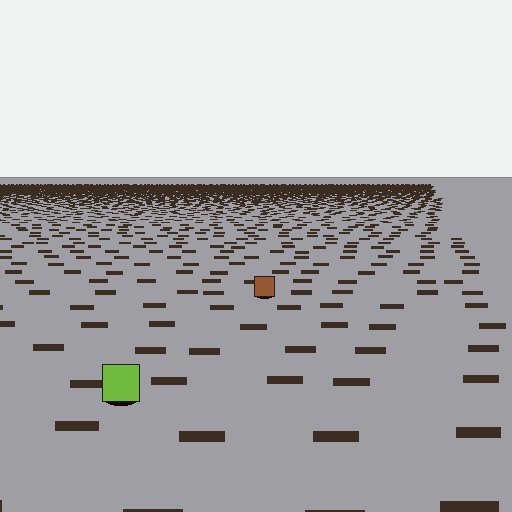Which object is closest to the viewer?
The lime square is closest. The texture marks near it are larger and more spread out.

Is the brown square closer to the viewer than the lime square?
No. The lime square is closer — you can tell from the texture gradient: the ground texture is coarser near it.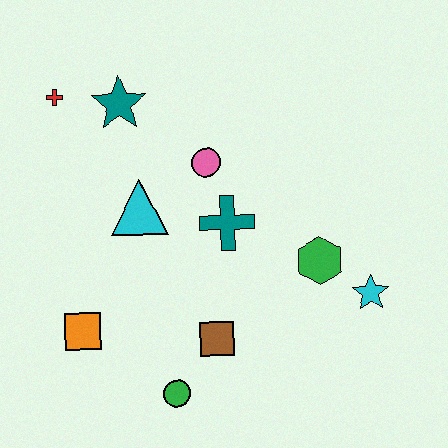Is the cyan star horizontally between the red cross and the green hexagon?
No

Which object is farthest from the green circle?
The red cross is farthest from the green circle.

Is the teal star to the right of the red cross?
Yes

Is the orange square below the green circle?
No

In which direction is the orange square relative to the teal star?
The orange square is below the teal star.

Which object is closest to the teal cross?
The pink circle is closest to the teal cross.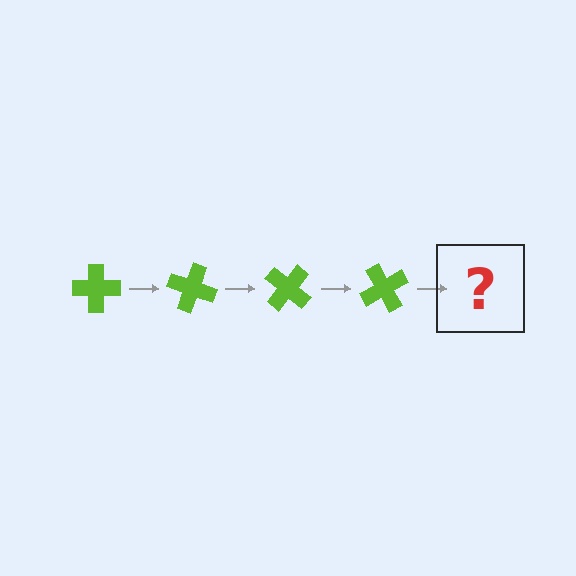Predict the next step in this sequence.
The next step is a lime cross rotated 80 degrees.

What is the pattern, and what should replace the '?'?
The pattern is that the cross rotates 20 degrees each step. The '?' should be a lime cross rotated 80 degrees.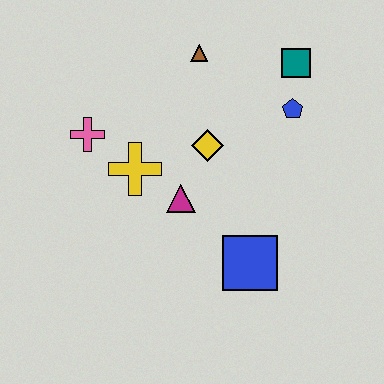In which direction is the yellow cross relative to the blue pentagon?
The yellow cross is to the left of the blue pentagon.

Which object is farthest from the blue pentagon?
The pink cross is farthest from the blue pentagon.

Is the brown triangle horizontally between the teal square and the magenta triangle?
Yes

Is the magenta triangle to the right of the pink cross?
Yes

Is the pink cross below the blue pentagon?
Yes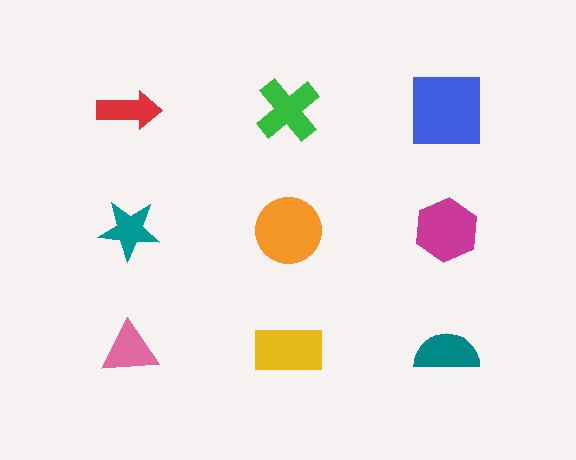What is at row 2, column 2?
An orange circle.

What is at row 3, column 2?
A yellow rectangle.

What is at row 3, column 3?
A teal semicircle.